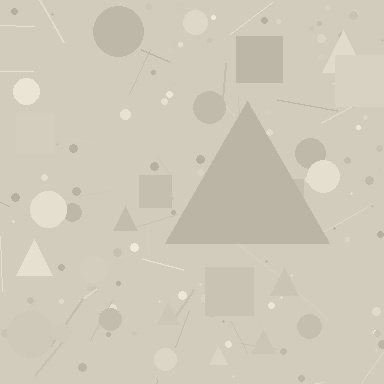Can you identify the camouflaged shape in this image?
The camouflaged shape is a triangle.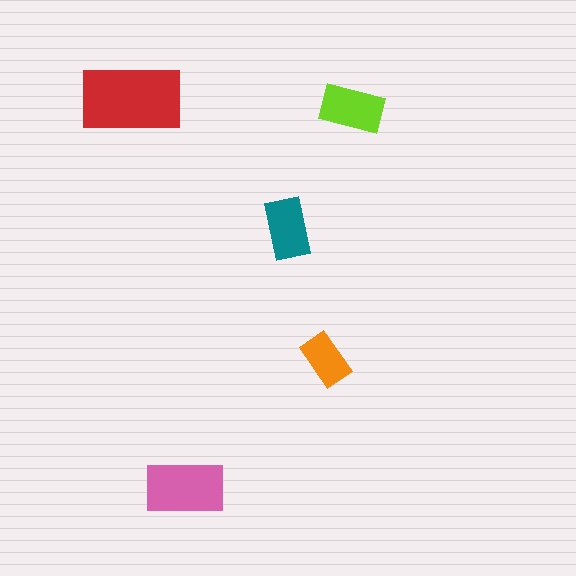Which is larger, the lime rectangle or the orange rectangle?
The lime one.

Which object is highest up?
The red rectangle is topmost.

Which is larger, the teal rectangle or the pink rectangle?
The pink one.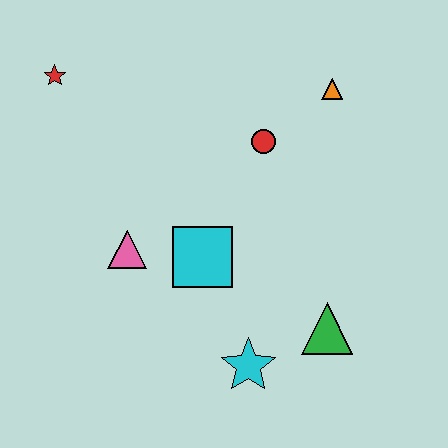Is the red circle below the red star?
Yes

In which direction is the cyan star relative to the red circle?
The cyan star is below the red circle.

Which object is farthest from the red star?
The green triangle is farthest from the red star.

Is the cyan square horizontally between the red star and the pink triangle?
No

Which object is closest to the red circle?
The orange triangle is closest to the red circle.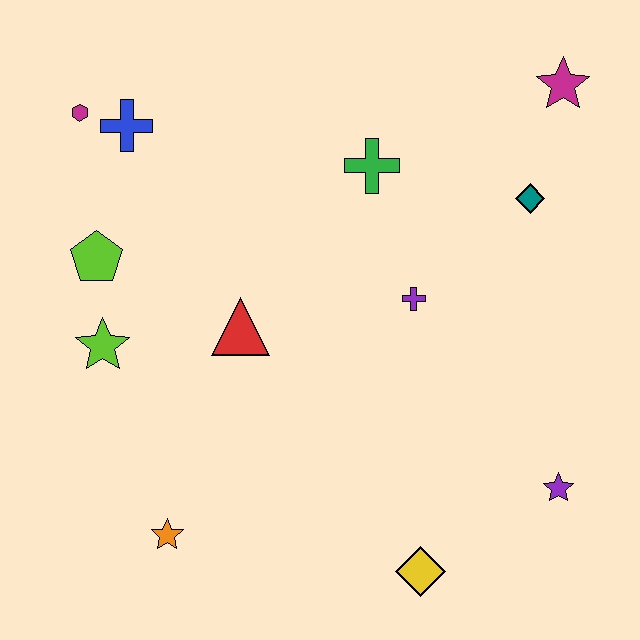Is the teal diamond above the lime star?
Yes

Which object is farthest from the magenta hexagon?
The purple star is farthest from the magenta hexagon.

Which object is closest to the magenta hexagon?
The blue cross is closest to the magenta hexagon.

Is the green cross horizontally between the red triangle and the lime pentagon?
No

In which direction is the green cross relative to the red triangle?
The green cross is above the red triangle.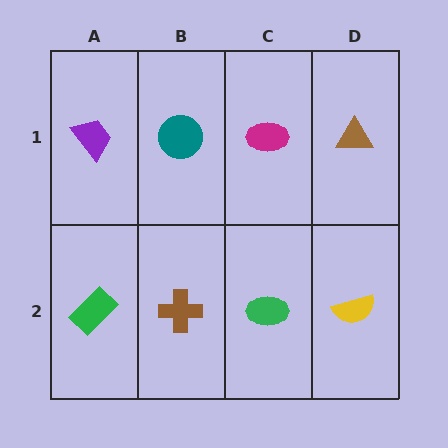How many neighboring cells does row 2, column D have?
2.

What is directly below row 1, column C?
A green ellipse.